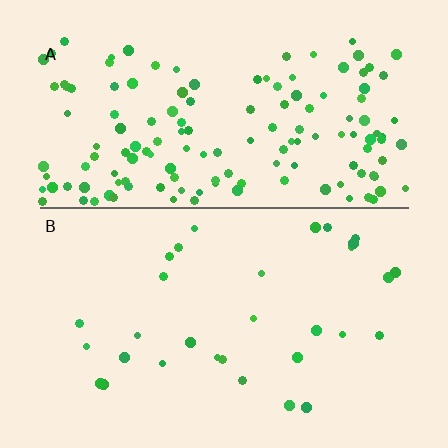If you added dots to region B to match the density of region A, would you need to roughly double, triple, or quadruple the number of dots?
Approximately quadruple.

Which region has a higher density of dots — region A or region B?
A (the top).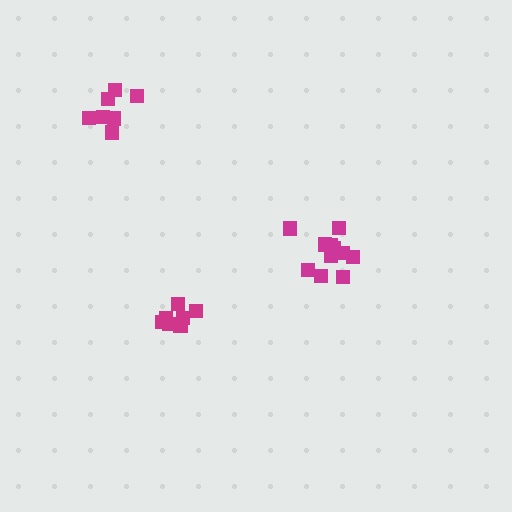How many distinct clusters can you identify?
There are 3 distinct clusters.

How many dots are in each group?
Group 1: 7 dots, Group 2: 11 dots, Group 3: 7 dots (25 total).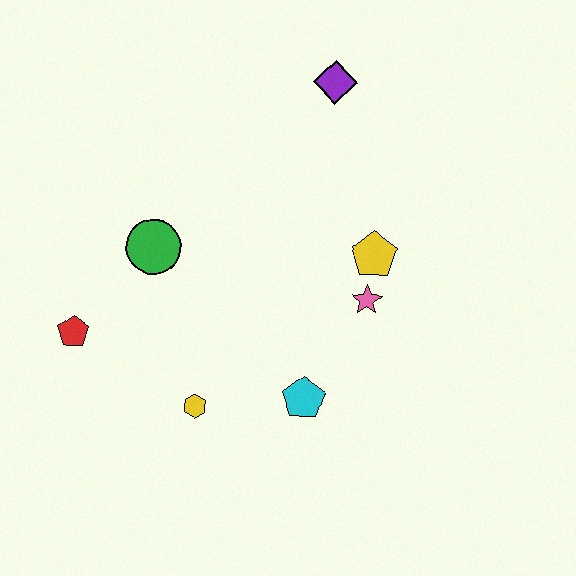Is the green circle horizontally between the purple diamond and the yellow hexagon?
No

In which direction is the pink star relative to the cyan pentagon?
The pink star is above the cyan pentagon.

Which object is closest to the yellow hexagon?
The cyan pentagon is closest to the yellow hexagon.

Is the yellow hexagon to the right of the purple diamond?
No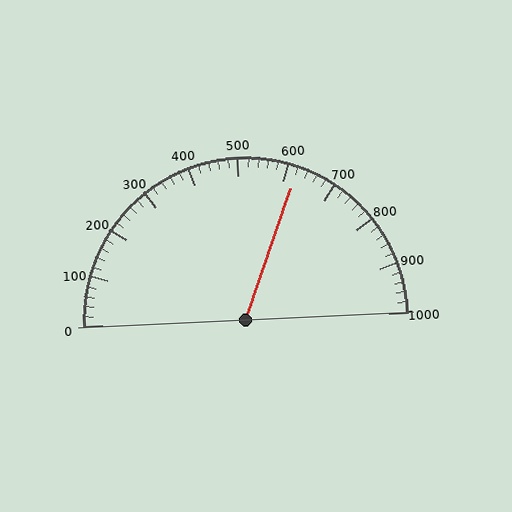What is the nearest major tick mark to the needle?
The nearest major tick mark is 600.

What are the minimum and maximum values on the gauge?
The gauge ranges from 0 to 1000.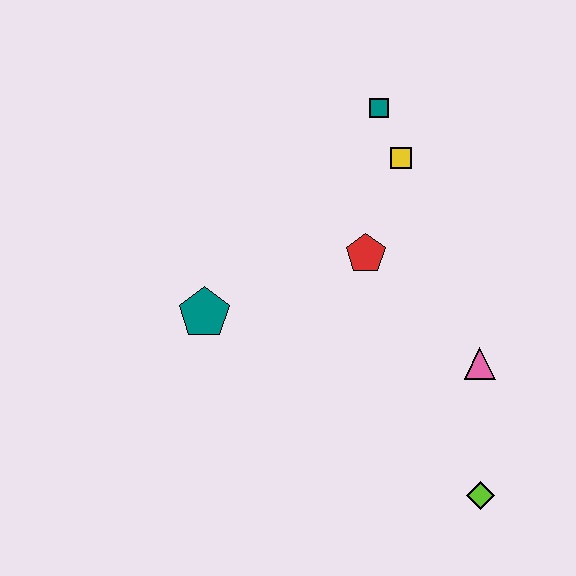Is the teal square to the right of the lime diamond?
No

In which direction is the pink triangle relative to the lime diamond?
The pink triangle is above the lime diamond.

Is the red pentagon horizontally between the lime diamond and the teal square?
No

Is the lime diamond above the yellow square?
No